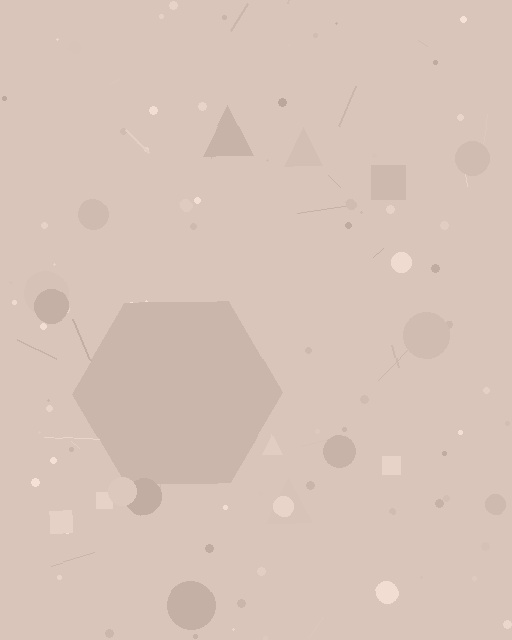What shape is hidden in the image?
A hexagon is hidden in the image.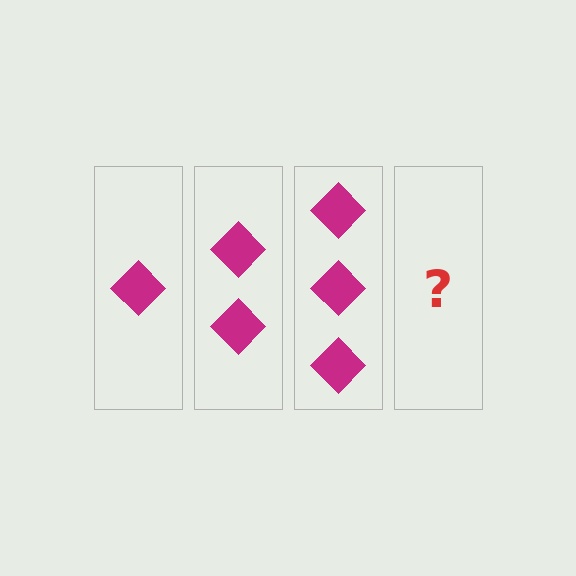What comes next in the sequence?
The next element should be 4 diamonds.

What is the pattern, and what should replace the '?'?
The pattern is that each step adds one more diamond. The '?' should be 4 diamonds.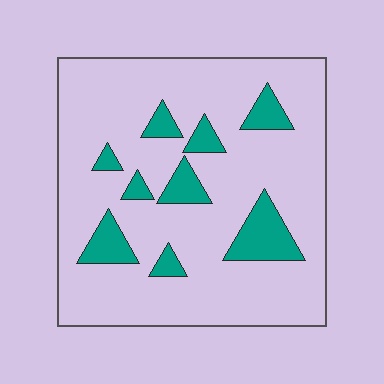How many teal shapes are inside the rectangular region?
9.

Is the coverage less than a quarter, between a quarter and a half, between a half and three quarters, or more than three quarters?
Less than a quarter.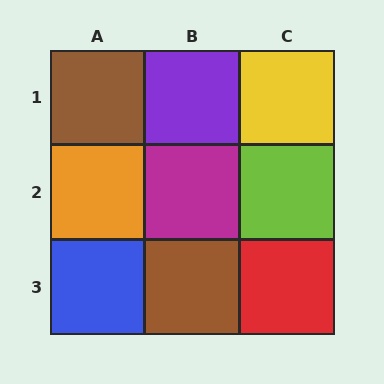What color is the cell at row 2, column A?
Orange.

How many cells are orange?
1 cell is orange.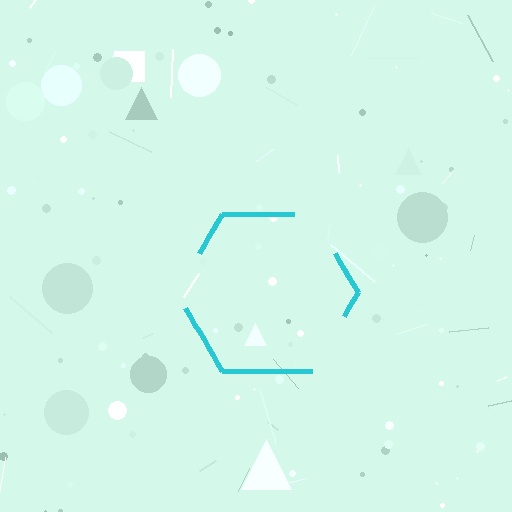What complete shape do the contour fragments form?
The contour fragments form a hexagon.